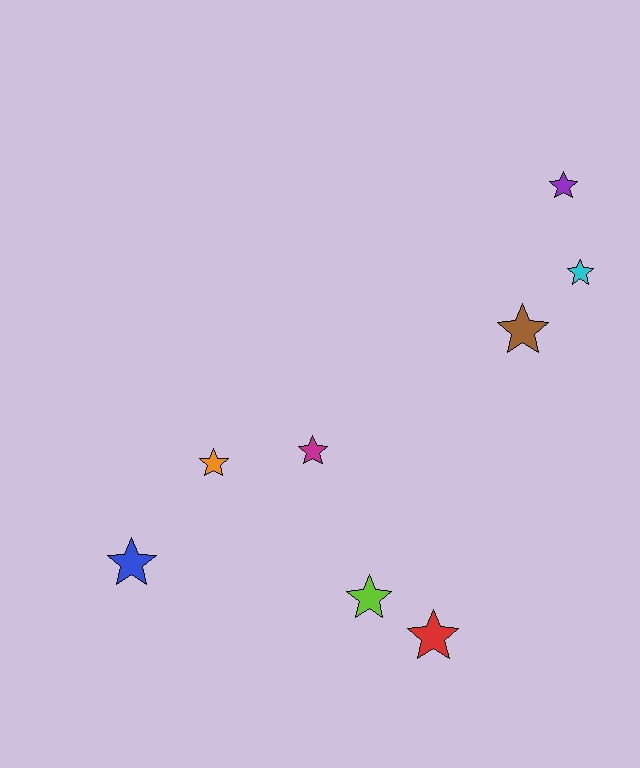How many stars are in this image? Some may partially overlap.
There are 8 stars.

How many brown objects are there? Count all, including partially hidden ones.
There is 1 brown object.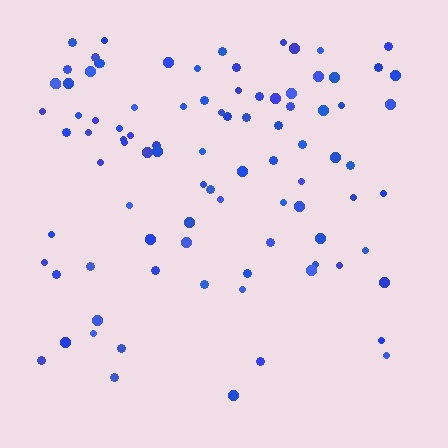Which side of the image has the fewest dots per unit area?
The bottom.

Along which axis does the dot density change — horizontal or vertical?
Vertical.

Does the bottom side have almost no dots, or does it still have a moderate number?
Still a moderate number, just noticeably fewer than the top.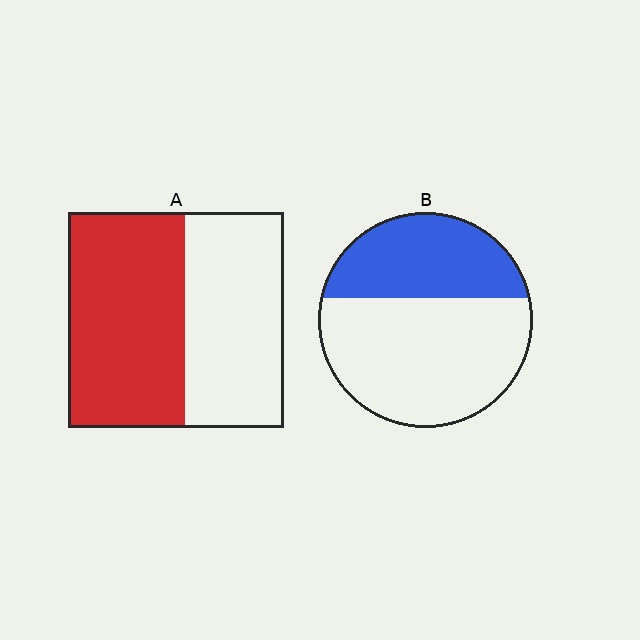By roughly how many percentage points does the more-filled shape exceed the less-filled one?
By roughly 15 percentage points (A over B).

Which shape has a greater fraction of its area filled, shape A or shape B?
Shape A.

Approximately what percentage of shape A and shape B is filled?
A is approximately 55% and B is approximately 35%.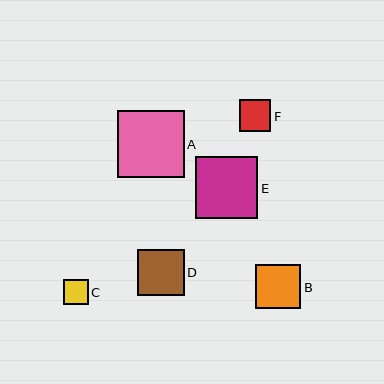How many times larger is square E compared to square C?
Square E is approximately 2.5 times the size of square C.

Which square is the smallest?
Square C is the smallest with a size of approximately 25 pixels.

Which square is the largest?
Square A is the largest with a size of approximately 67 pixels.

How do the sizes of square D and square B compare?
Square D and square B are approximately the same size.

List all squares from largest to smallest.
From largest to smallest: A, E, D, B, F, C.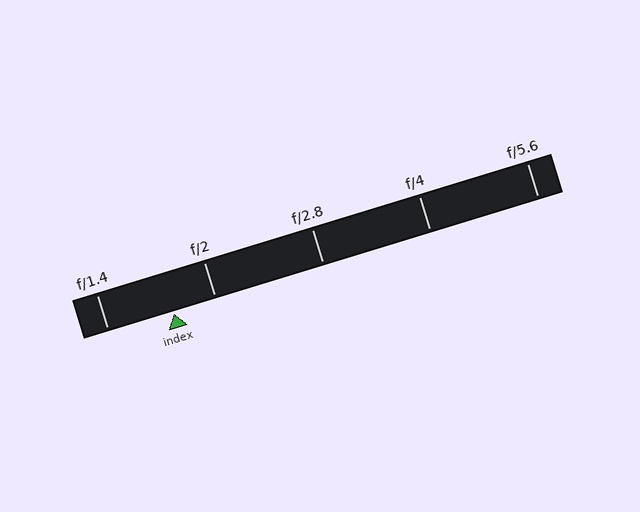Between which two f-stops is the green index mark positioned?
The index mark is between f/1.4 and f/2.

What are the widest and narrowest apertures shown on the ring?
The widest aperture shown is f/1.4 and the narrowest is f/5.6.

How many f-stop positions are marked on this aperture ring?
There are 5 f-stop positions marked.